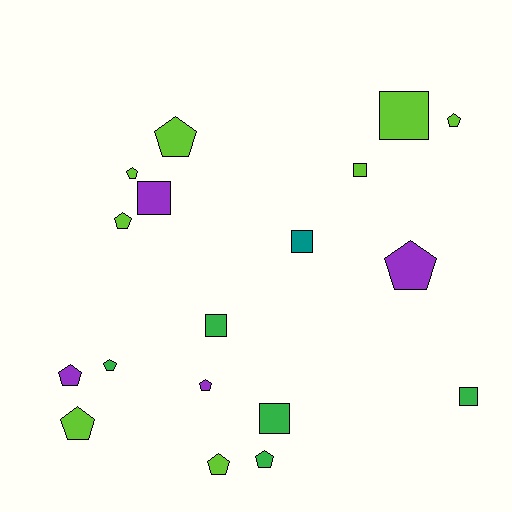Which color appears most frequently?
Lime, with 8 objects.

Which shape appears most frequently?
Pentagon, with 11 objects.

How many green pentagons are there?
There are 2 green pentagons.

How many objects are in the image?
There are 18 objects.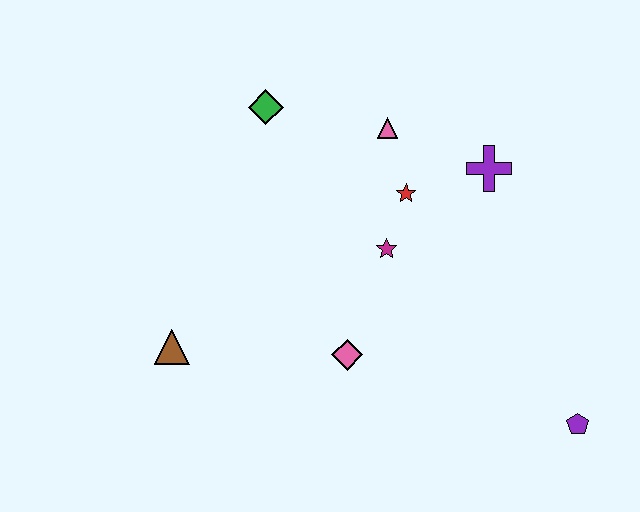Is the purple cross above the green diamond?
No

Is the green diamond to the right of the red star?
No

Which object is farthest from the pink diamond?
The green diamond is farthest from the pink diamond.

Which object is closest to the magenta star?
The red star is closest to the magenta star.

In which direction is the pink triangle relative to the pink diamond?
The pink triangle is above the pink diamond.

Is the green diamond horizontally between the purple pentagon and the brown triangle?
Yes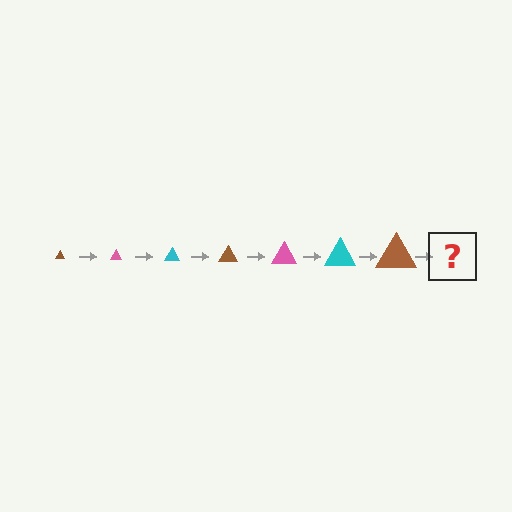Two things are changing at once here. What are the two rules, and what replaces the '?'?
The two rules are that the triangle grows larger each step and the color cycles through brown, pink, and cyan. The '?' should be a pink triangle, larger than the previous one.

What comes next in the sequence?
The next element should be a pink triangle, larger than the previous one.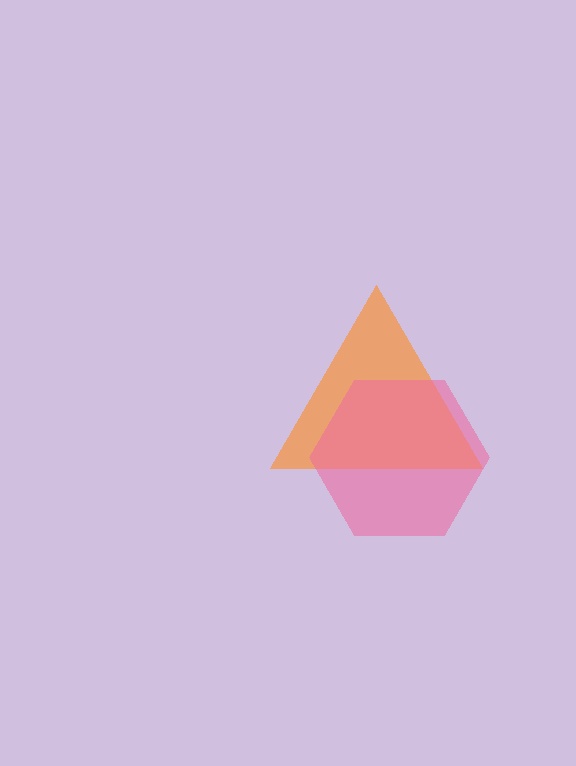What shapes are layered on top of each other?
The layered shapes are: an orange triangle, a pink hexagon.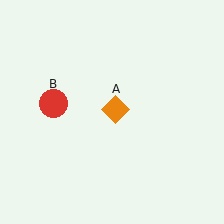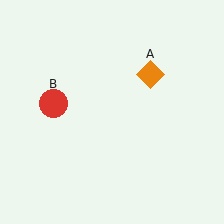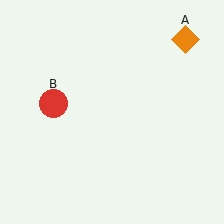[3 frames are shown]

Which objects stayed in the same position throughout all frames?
Red circle (object B) remained stationary.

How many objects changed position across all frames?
1 object changed position: orange diamond (object A).